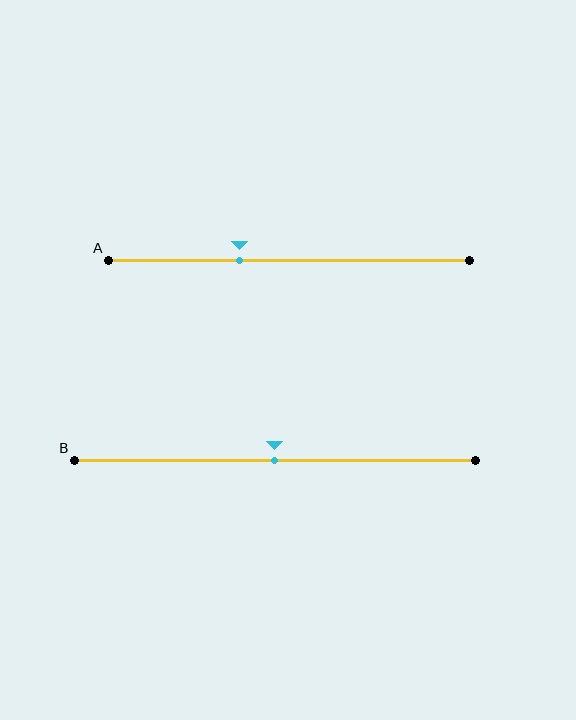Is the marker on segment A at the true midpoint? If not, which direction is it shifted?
No, the marker on segment A is shifted to the left by about 14% of the segment length.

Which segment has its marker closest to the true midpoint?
Segment B has its marker closest to the true midpoint.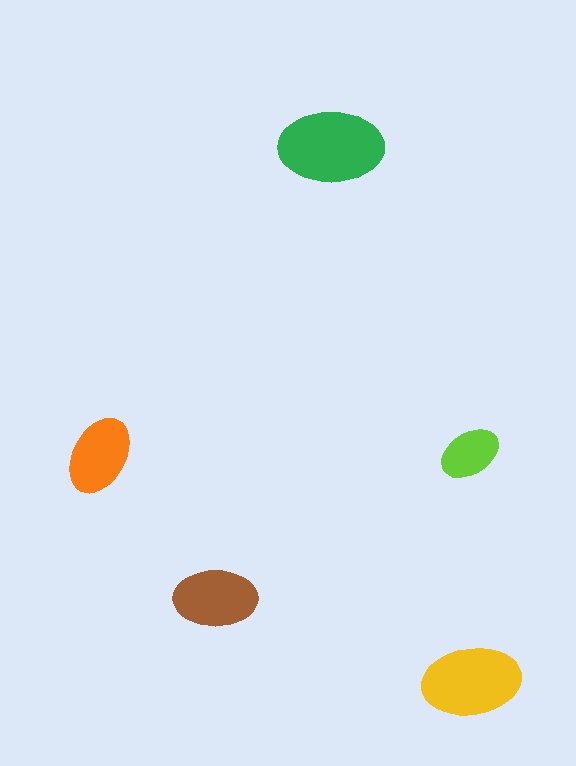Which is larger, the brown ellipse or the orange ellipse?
The brown one.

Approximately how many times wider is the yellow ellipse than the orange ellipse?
About 1.5 times wider.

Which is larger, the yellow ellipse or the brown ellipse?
The yellow one.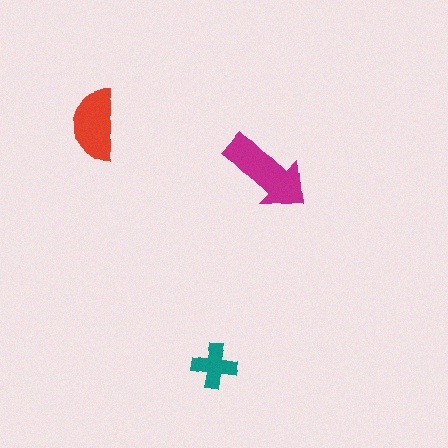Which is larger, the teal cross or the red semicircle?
The red semicircle.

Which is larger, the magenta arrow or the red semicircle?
The magenta arrow.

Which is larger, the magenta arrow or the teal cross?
The magenta arrow.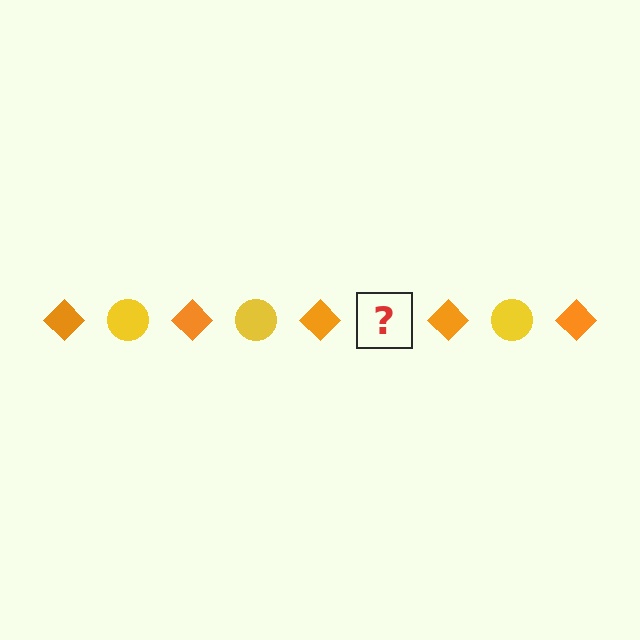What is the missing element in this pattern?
The missing element is a yellow circle.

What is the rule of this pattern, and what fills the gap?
The rule is that the pattern alternates between orange diamond and yellow circle. The gap should be filled with a yellow circle.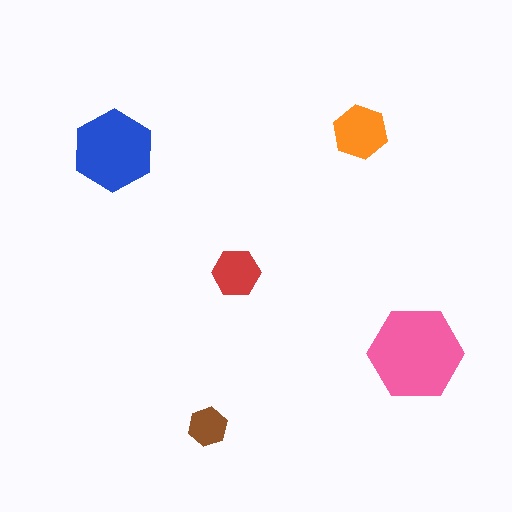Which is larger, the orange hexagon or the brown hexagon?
The orange one.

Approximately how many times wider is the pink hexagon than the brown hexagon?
About 2.5 times wider.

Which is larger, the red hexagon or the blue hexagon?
The blue one.